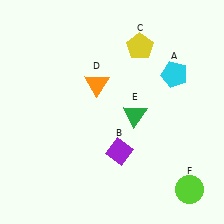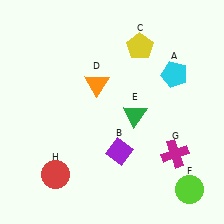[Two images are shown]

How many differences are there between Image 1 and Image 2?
There are 2 differences between the two images.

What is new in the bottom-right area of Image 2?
A magenta cross (G) was added in the bottom-right area of Image 2.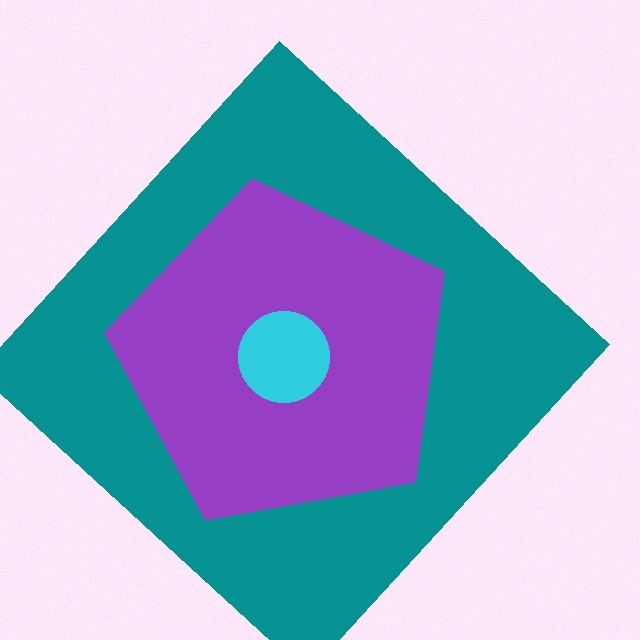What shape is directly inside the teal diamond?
The purple pentagon.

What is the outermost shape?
The teal diamond.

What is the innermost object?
The cyan circle.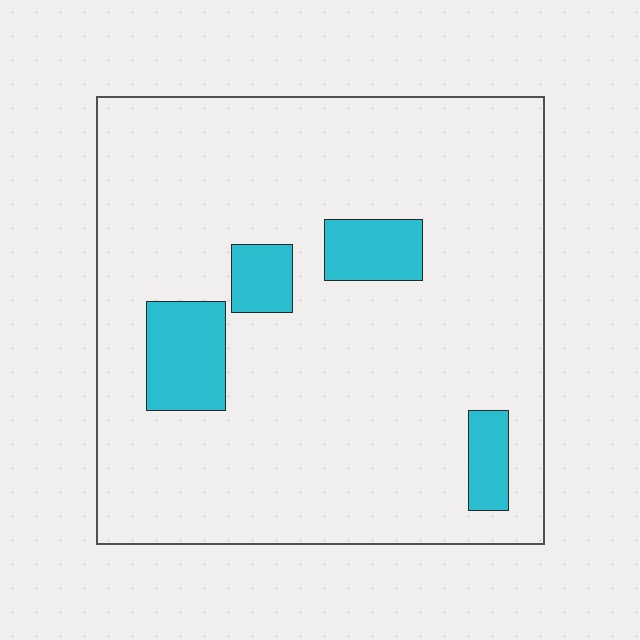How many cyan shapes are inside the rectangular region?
4.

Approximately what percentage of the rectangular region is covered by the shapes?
Approximately 10%.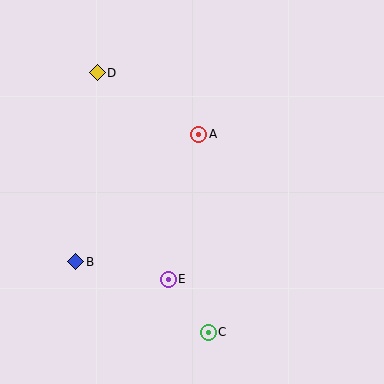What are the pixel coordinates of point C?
Point C is at (208, 332).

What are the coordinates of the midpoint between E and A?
The midpoint between E and A is at (183, 207).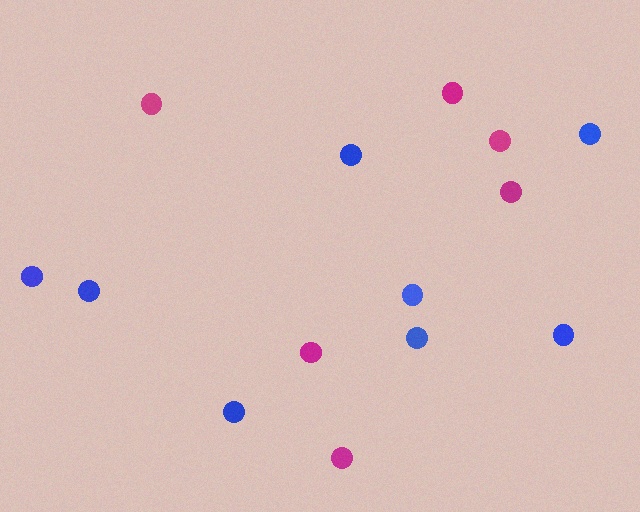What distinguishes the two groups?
There are 2 groups: one group of blue circles (8) and one group of magenta circles (6).